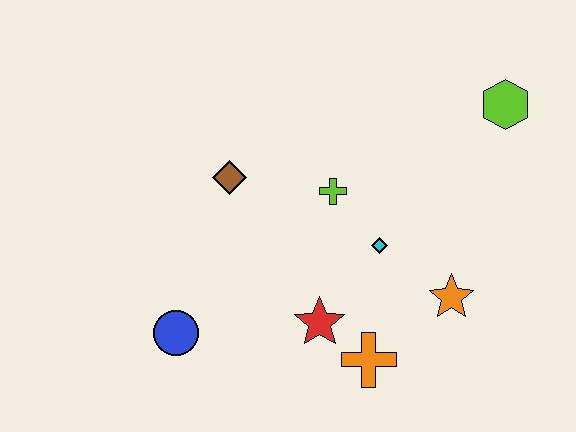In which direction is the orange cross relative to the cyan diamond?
The orange cross is below the cyan diamond.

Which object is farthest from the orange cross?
The lime hexagon is farthest from the orange cross.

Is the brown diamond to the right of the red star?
No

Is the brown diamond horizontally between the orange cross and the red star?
No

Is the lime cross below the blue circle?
No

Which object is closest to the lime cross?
The cyan diamond is closest to the lime cross.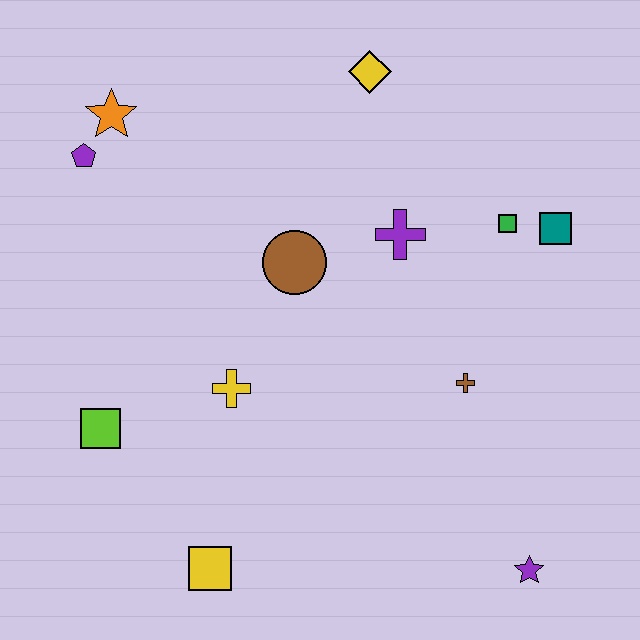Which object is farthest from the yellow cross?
The teal square is farthest from the yellow cross.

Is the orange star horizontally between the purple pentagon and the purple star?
Yes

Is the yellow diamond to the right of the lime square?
Yes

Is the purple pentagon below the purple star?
No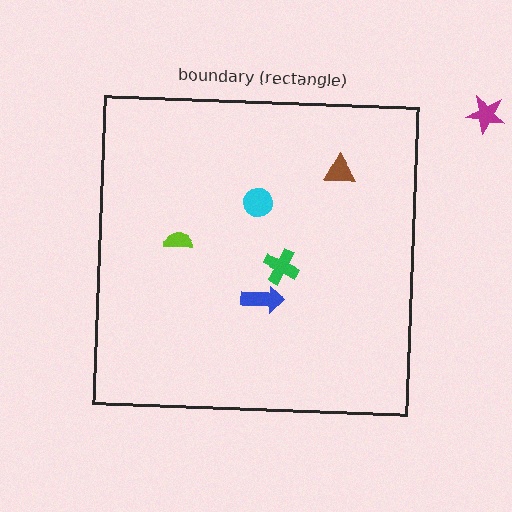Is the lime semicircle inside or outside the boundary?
Inside.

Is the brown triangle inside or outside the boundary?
Inside.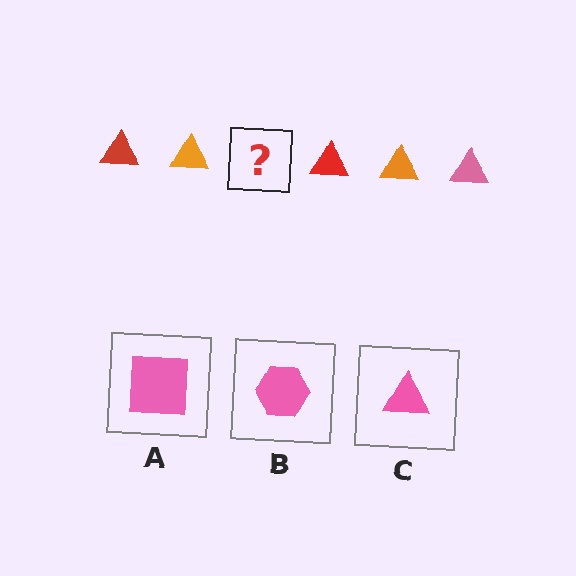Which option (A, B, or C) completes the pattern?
C.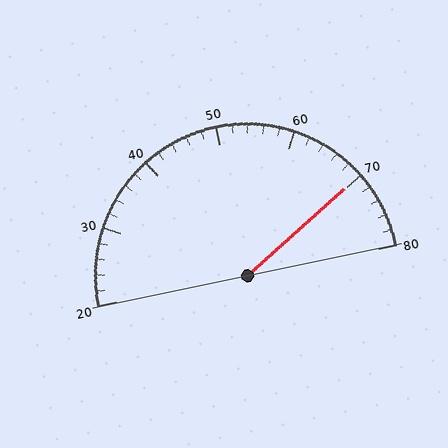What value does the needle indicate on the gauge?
The needle indicates approximately 70.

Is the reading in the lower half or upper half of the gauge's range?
The reading is in the upper half of the range (20 to 80).